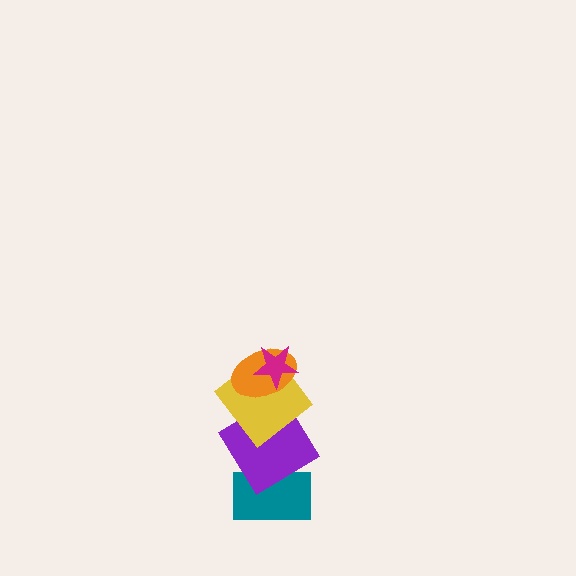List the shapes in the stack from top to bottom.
From top to bottom: the magenta star, the orange ellipse, the yellow diamond, the purple diamond, the teal rectangle.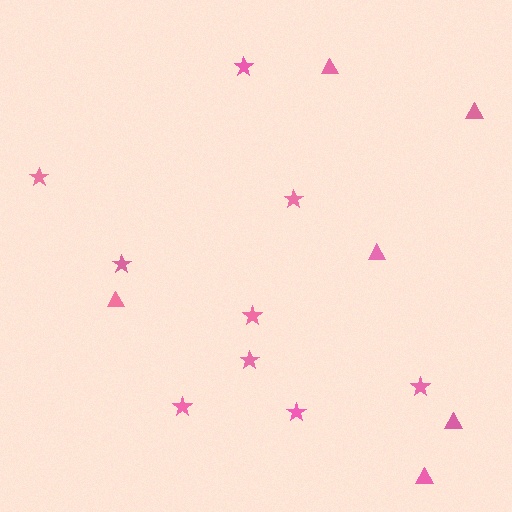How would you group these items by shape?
There are 2 groups: one group of stars (9) and one group of triangles (6).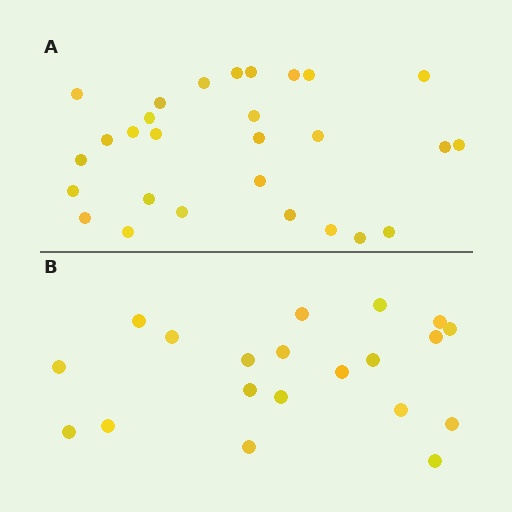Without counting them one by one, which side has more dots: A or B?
Region A (the top region) has more dots.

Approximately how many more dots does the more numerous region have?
Region A has roughly 8 or so more dots than region B.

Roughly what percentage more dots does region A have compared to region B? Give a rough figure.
About 40% more.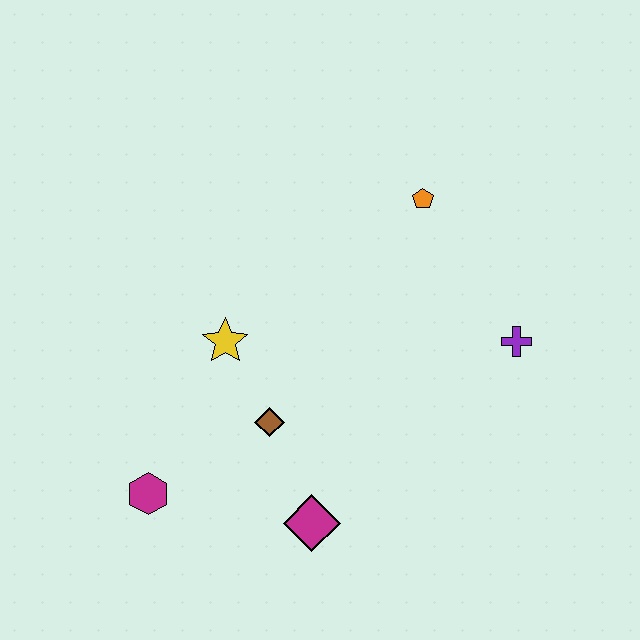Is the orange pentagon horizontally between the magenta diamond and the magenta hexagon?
No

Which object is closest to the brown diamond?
The yellow star is closest to the brown diamond.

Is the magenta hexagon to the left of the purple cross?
Yes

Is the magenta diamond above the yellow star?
No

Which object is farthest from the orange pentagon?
The magenta hexagon is farthest from the orange pentagon.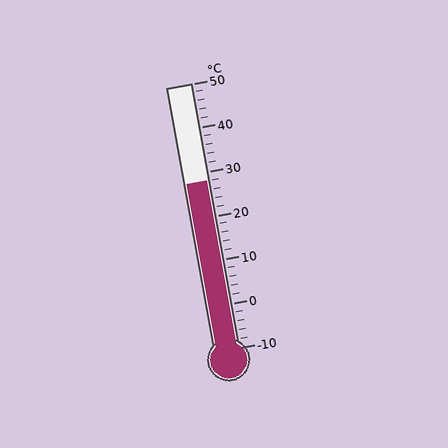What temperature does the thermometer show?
The thermometer shows approximately 28°C.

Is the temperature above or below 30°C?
The temperature is below 30°C.